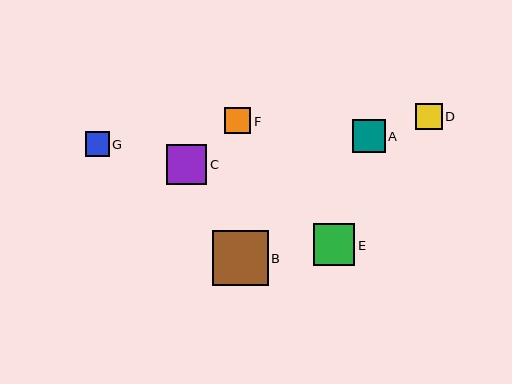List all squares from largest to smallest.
From largest to smallest: B, E, C, A, D, F, G.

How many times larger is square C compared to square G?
Square C is approximately 1.6 times the size of square G.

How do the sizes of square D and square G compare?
Square D and square G are approximately the same size.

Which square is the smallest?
Square G is the smallest with a size of approximately 24 pixels.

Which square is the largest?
Square B is the largest with a size of approximately 55 pixels.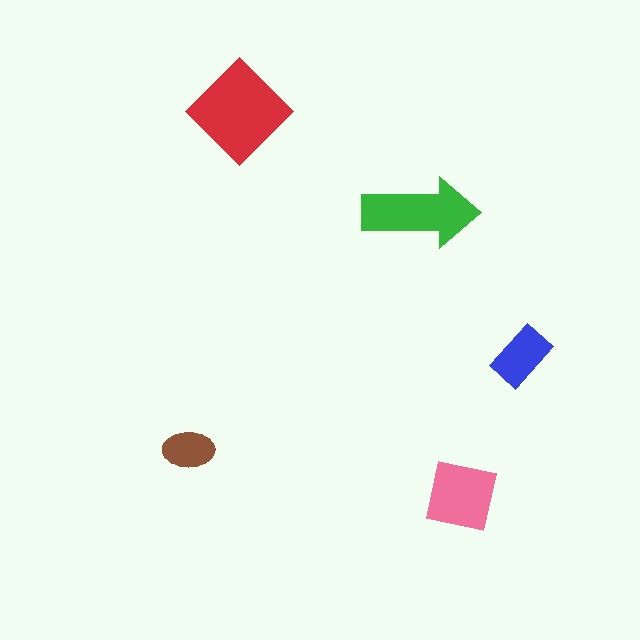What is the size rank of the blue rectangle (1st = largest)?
4th.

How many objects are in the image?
There are 5 objects in the image.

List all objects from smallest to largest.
The brown ellipse, the blue rectangle, the pink square, the green arrow, the red diamond.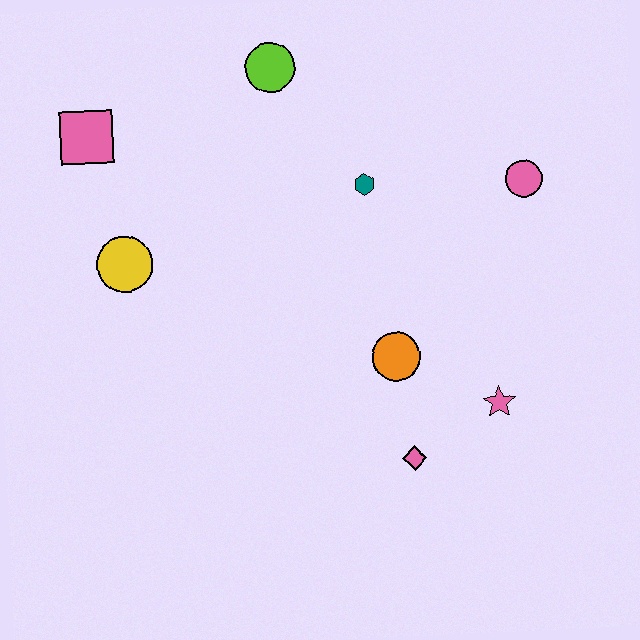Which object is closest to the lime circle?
The teal hexagon is closest to the lime circle.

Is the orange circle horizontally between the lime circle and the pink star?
Yes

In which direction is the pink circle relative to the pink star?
The pink circle is above the pink star.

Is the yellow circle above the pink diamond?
Yes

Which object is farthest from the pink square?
The pink star is farthest from the pink square.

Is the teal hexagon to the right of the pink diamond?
No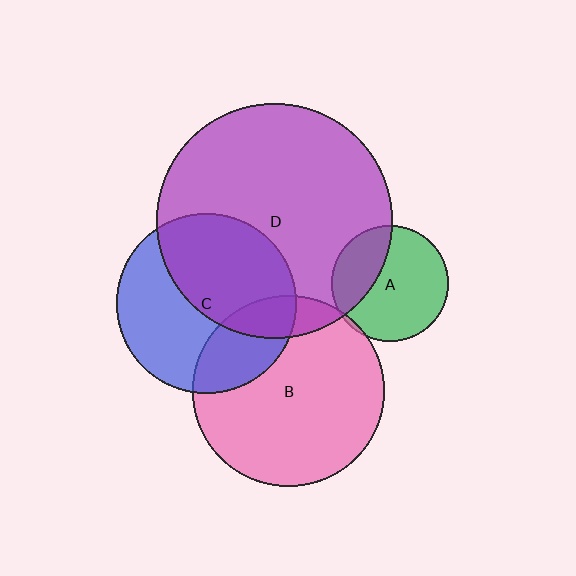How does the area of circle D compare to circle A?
Approximately 4.1 times.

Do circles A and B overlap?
Yes.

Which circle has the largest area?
Circle D (purple).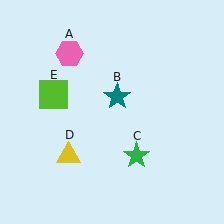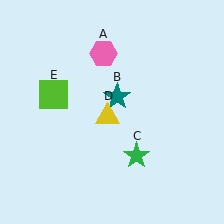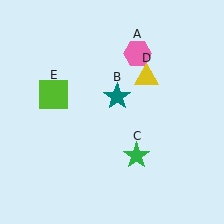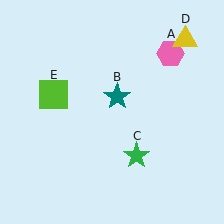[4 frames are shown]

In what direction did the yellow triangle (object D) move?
The yellow triangle (object D) moved up and to the right.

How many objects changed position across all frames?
2 objects changed position: pink hexagon (object A), yellow triangle (object D).